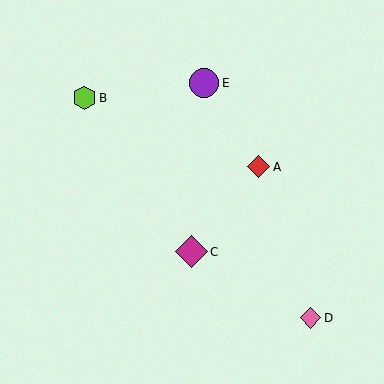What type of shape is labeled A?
Shape A is a red diamond.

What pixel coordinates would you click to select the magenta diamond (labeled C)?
Click at (191, 252) to select the magenta diamond C.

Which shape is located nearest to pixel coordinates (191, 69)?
The purple circle (labeled E) at (204, 83) is nearest to that location.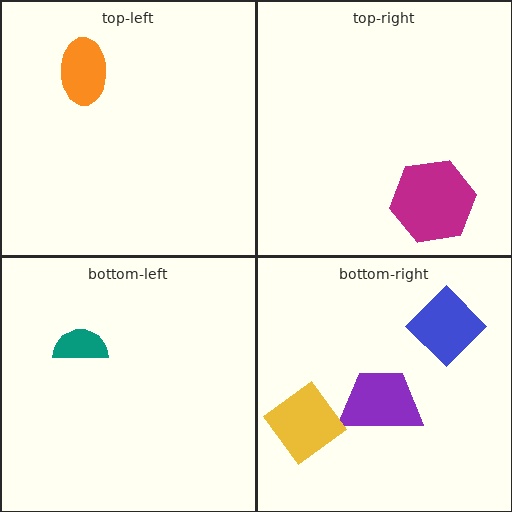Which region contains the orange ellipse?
The top-left region.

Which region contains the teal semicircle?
The bottom-left region.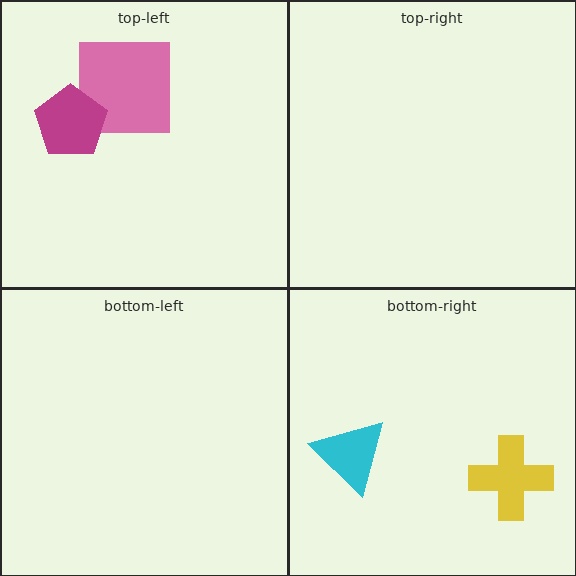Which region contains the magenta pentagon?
The top-left region.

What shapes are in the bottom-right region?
The cyan triangle, the yellow cross.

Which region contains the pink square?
The top-left region.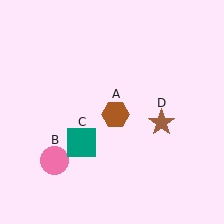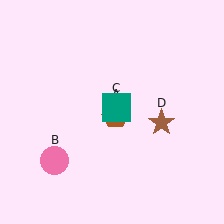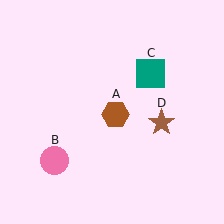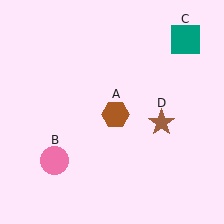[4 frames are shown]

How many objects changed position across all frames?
1 object changed position: teal square (object C).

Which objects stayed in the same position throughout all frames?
Brown hexagon (object A) and pink circle (object B) and brown star (object D) remained stationary.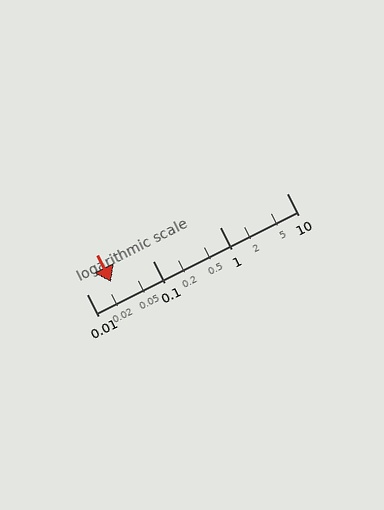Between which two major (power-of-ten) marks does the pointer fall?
The pointer is between 0.01 and 0.1.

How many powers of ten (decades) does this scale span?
The scale spans 3 decades, from 0.01 to 10.